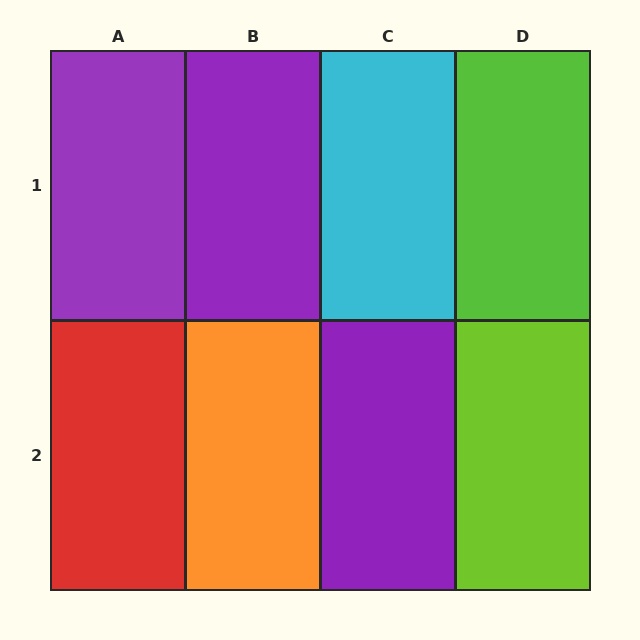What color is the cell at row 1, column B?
Purple.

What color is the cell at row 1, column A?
Purple.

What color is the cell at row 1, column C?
Cyan.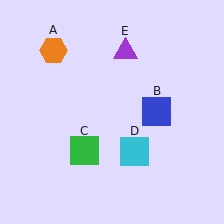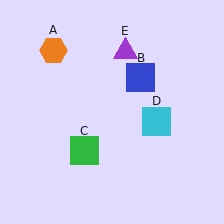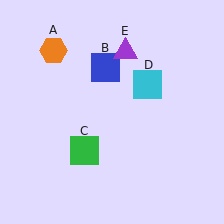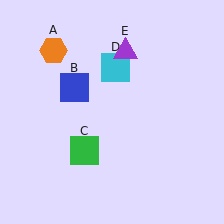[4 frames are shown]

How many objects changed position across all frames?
2 objects changed position: blue square (object B), cyan square (object D).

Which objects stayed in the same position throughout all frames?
Orange hexagon (object A) and green square (object C) and purple triangle (object E) remained stationary.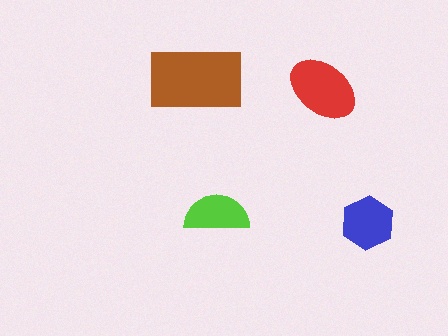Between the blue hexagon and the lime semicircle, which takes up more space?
The blue hexagon.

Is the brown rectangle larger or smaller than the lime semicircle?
Larger.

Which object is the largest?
The brown rectangle.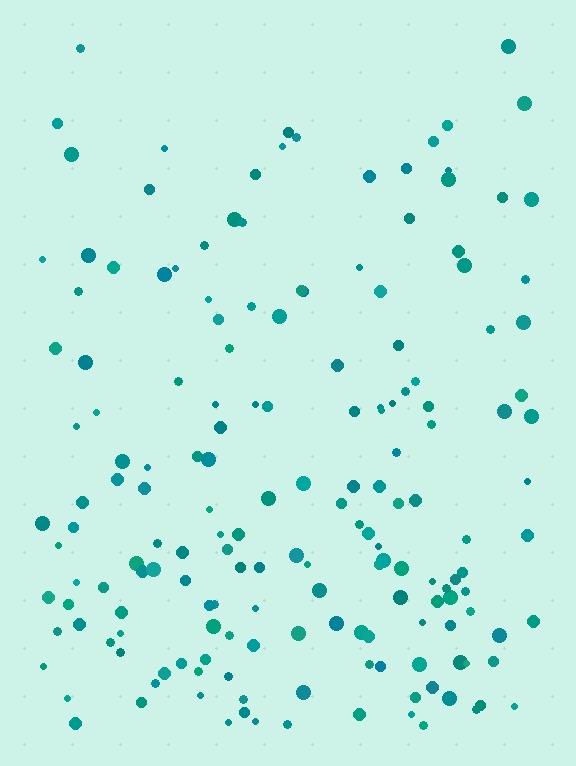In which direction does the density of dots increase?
From top to bottom, with the bottom side densest.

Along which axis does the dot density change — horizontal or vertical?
Vertical.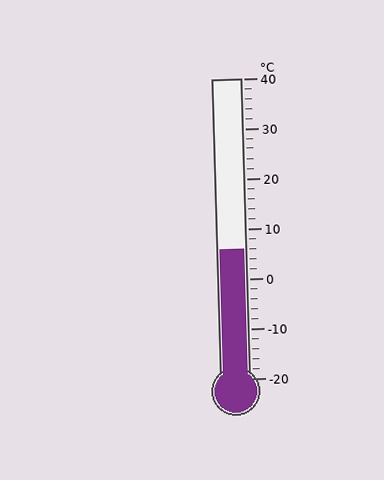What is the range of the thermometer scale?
The thermometer scale ranges from -20°C to 40°C.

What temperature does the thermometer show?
The thermometer shows approximately 6°C.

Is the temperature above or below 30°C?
The temperature is below 30°C.